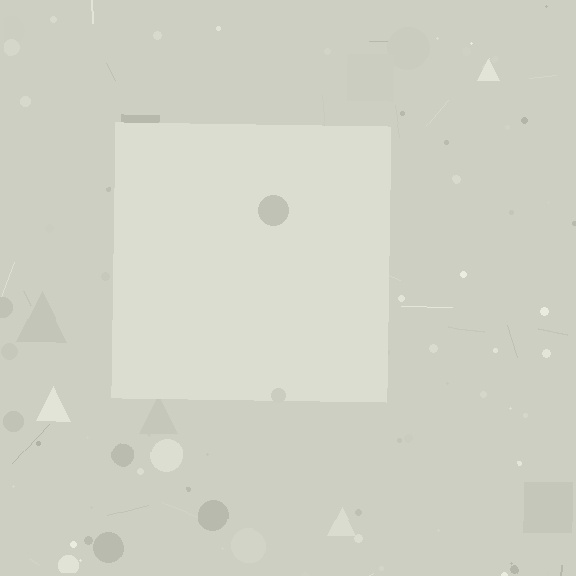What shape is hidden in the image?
A square is hidden in the image.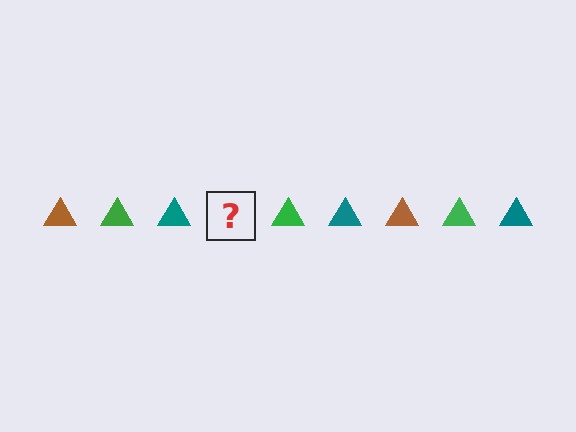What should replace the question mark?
The question mark should be replaced with a brown triangle.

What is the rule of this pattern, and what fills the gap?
The rule is that the pattern cycles through brown, green, teal triangles. The gap should be filled with a brown triangle.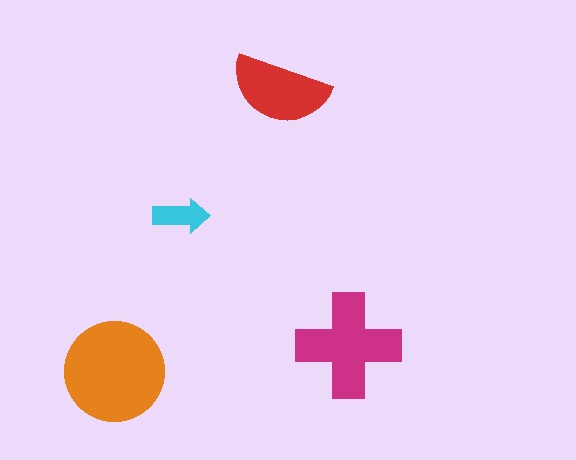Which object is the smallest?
The cyan arrow.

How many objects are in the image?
There are 4 objects in the image.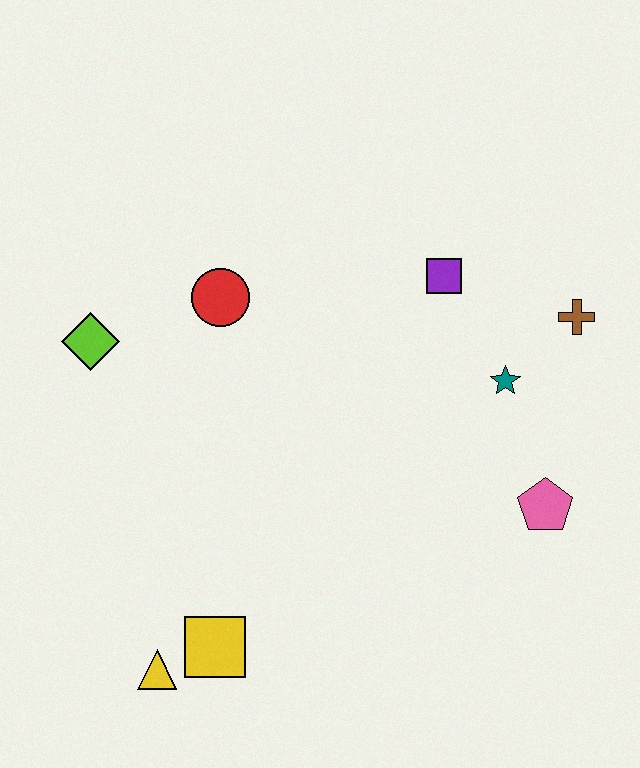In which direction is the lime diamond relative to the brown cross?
The lime diamond is to the left of the brown cross.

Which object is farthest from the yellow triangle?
The brown cross is farthest from the yellow triangle.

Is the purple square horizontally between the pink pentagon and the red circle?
Yes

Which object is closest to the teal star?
The brown cross is closest to the teal star.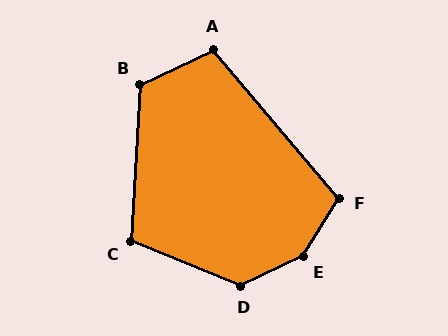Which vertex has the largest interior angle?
E, at approximately 146 degrees.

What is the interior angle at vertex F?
Approximately 109 degrees (obtuse).